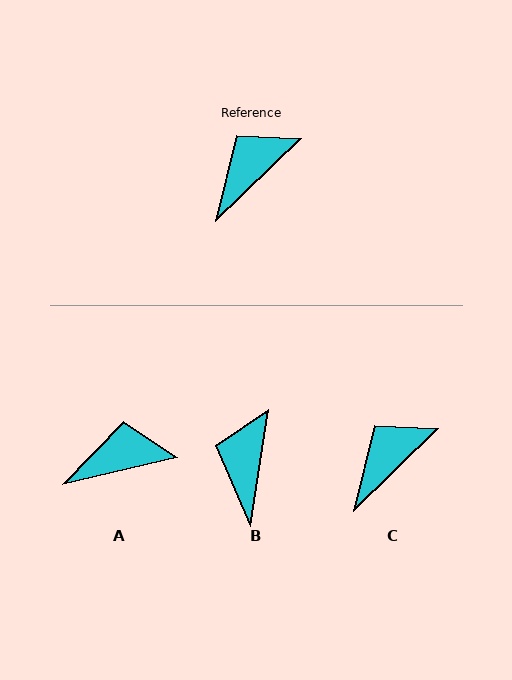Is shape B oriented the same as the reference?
No, it is off by about 37 degrees.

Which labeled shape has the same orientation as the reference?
C.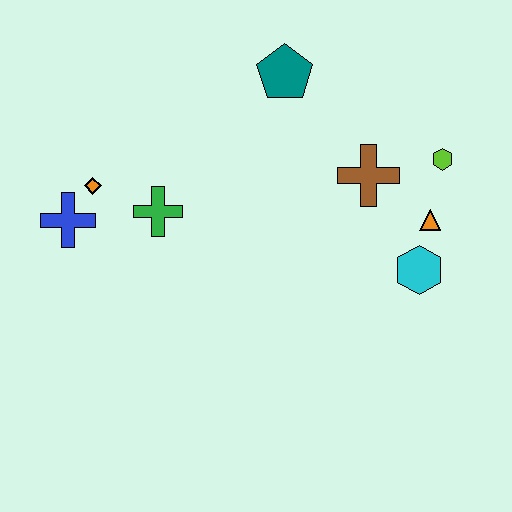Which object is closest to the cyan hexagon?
The orange triangle is closest to the cyan hexagon.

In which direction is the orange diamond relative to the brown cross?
The orange diamond is to the left of the brown cross.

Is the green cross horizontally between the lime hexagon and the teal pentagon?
No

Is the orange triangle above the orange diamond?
No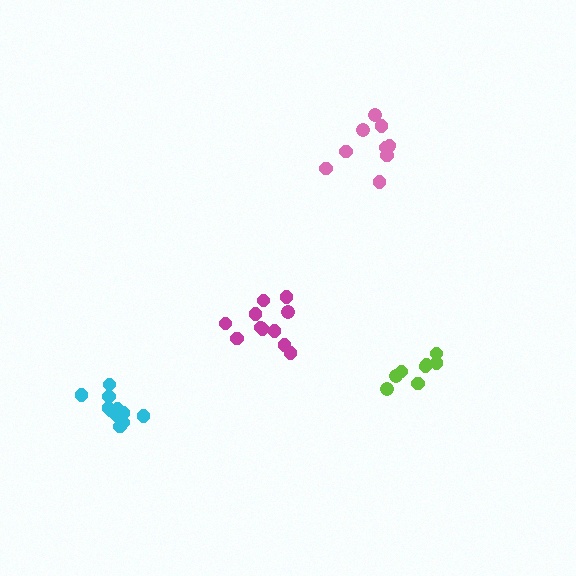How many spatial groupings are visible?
There are 4 spatial groupings.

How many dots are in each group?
Group 1: 8 dots, Group 2: 11 dots, Group 3: 10 dots, Group 4: 11 dots (40 total).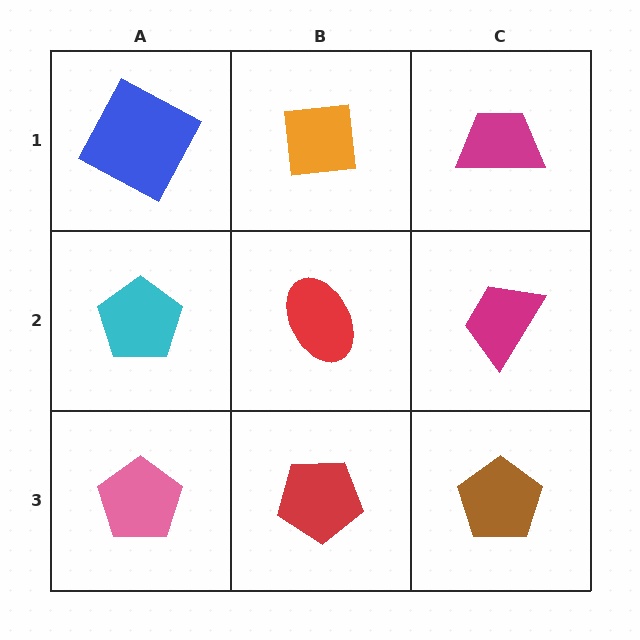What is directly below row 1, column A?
A cyan pentagon.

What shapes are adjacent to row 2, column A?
A blue square (row 1, column A), a pink pentagon (row 3, column A), a red ellipse (row 2, column B).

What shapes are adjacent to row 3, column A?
A cyan pentagon (row 2, column A), a red pentagon (row 3, column B).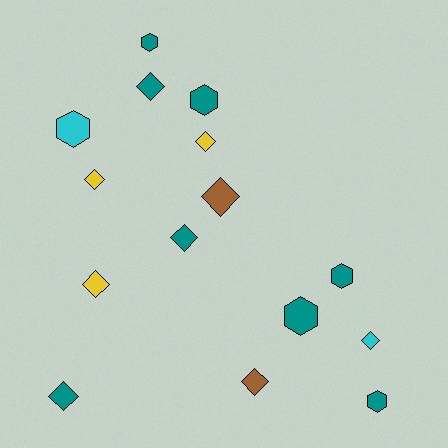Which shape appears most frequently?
Diamond, with 9 objects.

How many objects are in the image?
There are 15 objects.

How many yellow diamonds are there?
There are 3 yellow diamonds.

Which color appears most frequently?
Teal, with 8 objects.